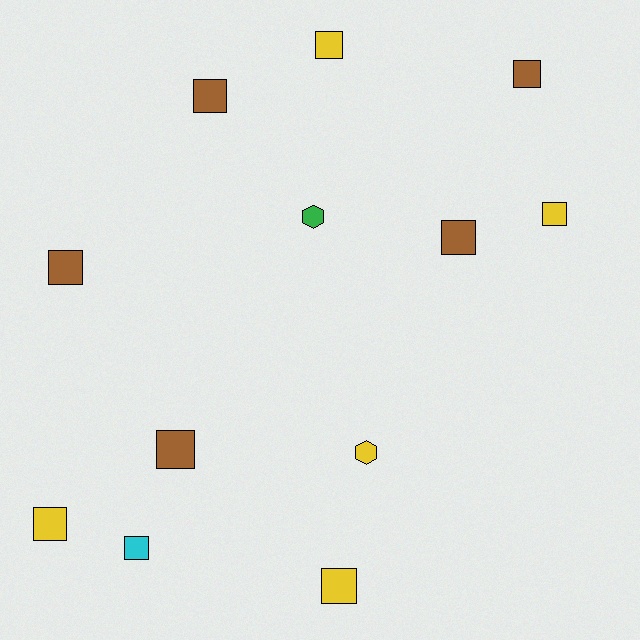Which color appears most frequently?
Brown, with 5 objects.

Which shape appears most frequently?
Square, with 10 objects.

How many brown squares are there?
There are 5 brown squares.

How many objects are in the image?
There are 12 objects.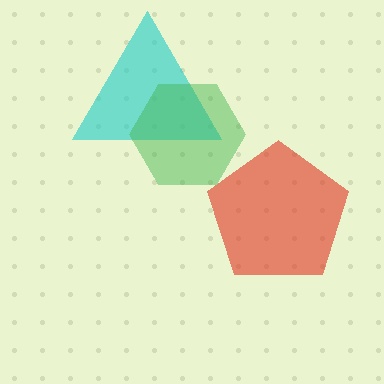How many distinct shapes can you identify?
There are 3 distinct shapes: a cyan triangle, a green hexagon, a red pentagon.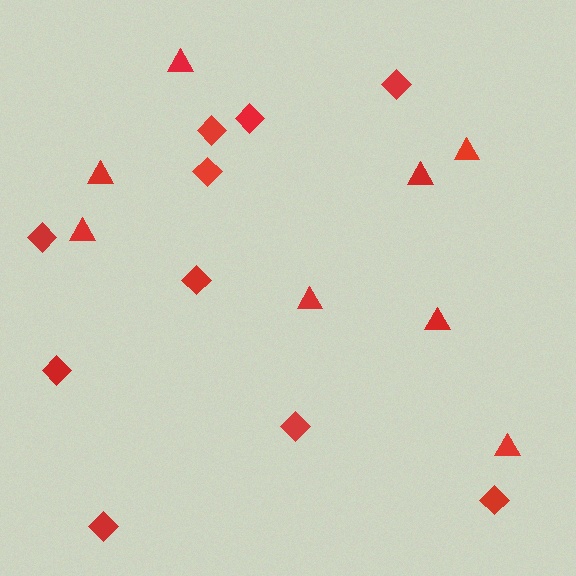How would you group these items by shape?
There are 2 groups: one group of diamonds (10) and one group of triangles (8).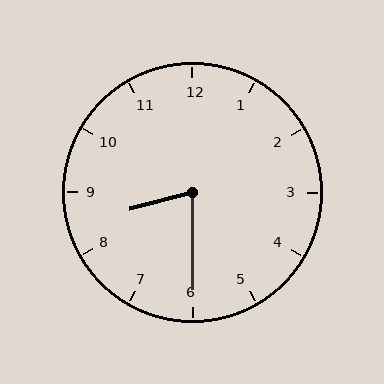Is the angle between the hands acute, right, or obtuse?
It is acute.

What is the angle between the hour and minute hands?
Approximately 75 degrees.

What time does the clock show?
8:30.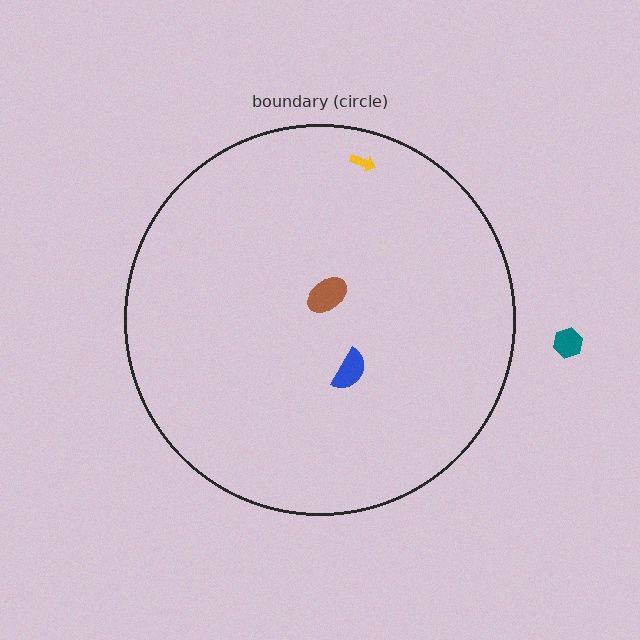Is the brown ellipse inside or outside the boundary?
Inside.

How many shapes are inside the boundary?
3 inside, 1 outside.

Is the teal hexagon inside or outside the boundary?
Outside.